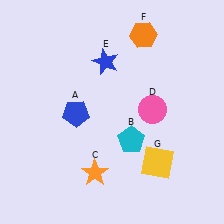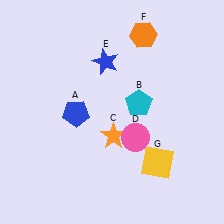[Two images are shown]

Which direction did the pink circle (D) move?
The pink circle (D) moved down.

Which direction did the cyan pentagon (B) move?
The cyan pentagon (B) moved up.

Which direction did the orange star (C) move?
The orange star (C) moved up.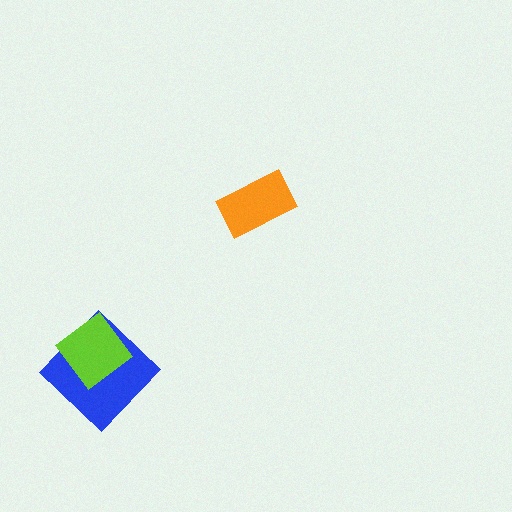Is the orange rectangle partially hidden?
No, no other shape covers it.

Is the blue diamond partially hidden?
Yes, it is partially covered by another shape.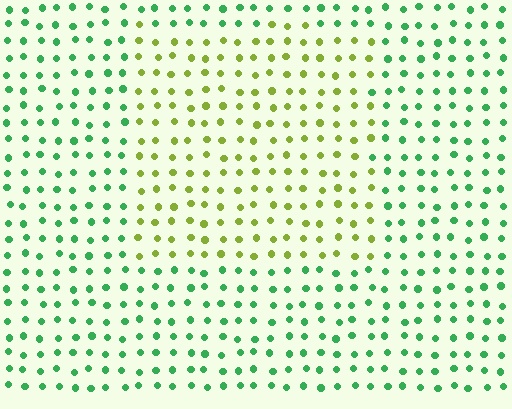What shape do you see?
I see a rectangle.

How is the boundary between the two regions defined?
The boundary is defined purely by a slight shift in hue (about 55 degrees). Spacing, size, and orientation are identical on both sides.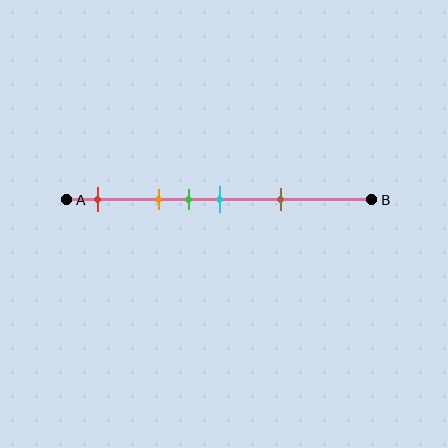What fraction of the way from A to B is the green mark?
The green mark is approximately 40% (0.4) of the way from A to B.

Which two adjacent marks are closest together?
The green and cyan marks are the closest adjacent pair.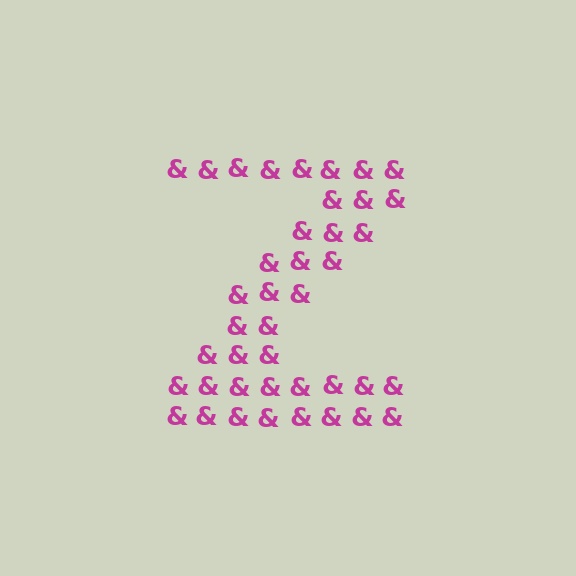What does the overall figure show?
The overall figure shows the letter Z.